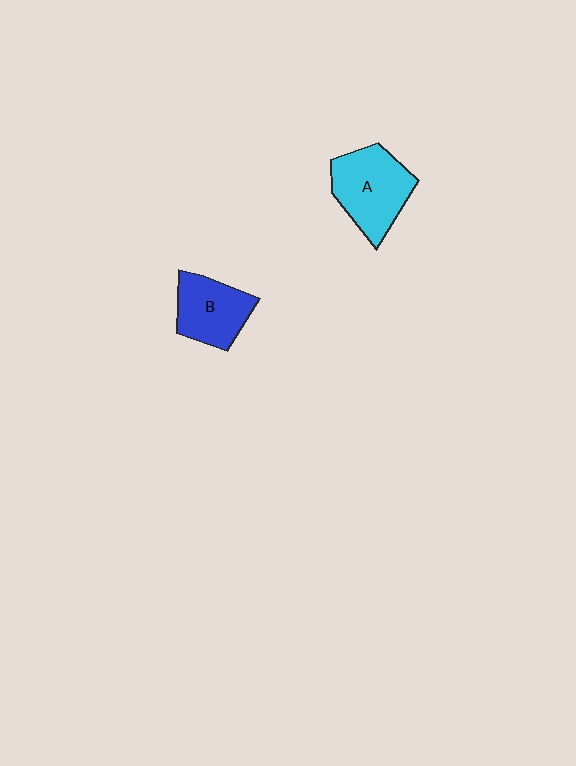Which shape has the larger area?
Shape A (cyan).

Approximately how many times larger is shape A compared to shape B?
Approximately 1.3 times.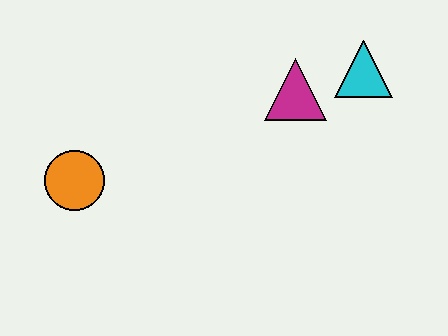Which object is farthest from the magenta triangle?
The orange circle is farthest from the magenta triangle.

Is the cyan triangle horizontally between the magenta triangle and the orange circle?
No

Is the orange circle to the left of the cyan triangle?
Yes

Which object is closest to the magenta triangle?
The cyan triangle is closest to the magenta triangle.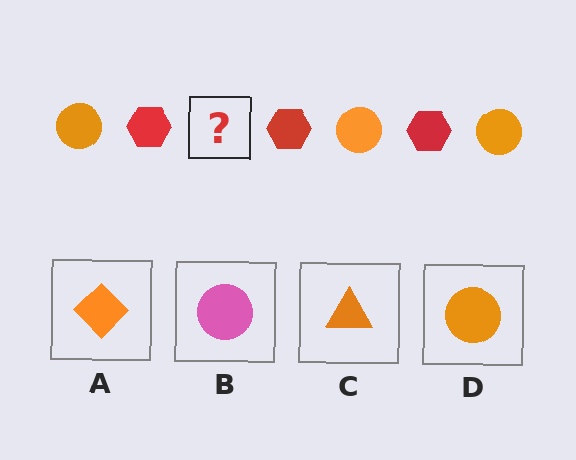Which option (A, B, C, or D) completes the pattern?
D.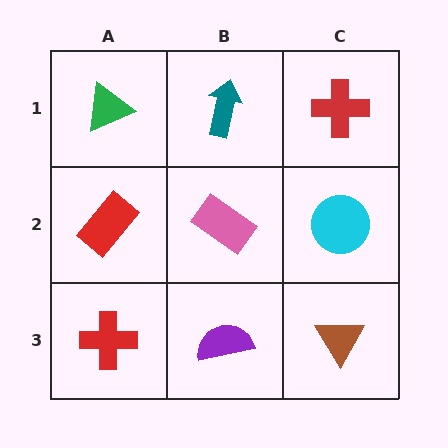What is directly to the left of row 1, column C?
A teal arrow.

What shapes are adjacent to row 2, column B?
A teal arrow (row 1, column B), a purple semicircle (row 3, column B), a red rectangle (row 2, column A), a cyan circle (row 2, column C).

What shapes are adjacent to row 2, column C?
A red cross (row 1, column C), a brown triangle (row 3, column C), a pink rectangle (row 2, column B).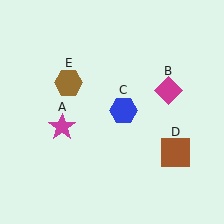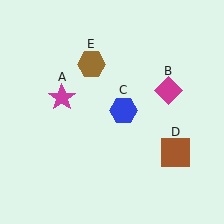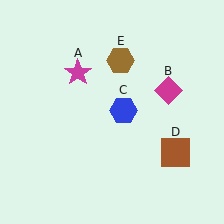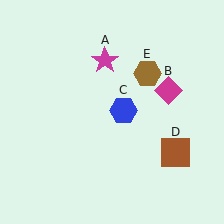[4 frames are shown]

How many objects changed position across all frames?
2 objects changed position: magenta star (object A), brown hexagon (object E).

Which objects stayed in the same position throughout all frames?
Magenta diamond (object B) and blue hexagon (object C) and brown square (object D) remained stationary.